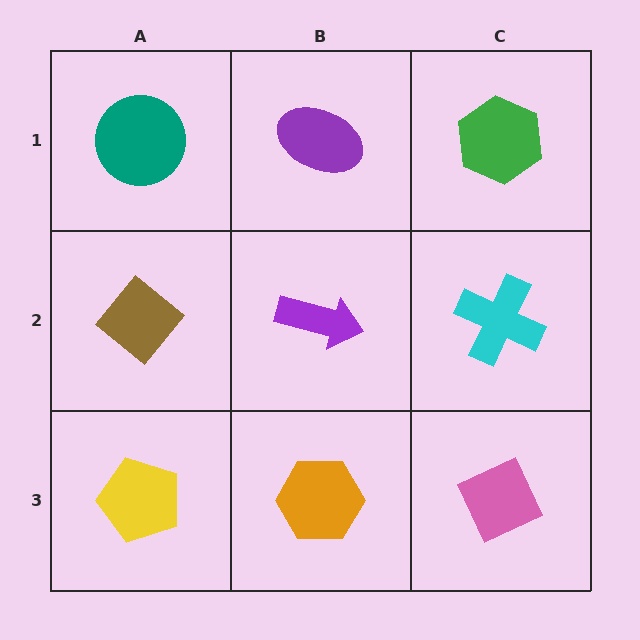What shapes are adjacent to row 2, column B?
A purple ellipse (row 1, column B), an orange hexagon (row 3, column B), a brown diamond (row 2, column A), a cyan cross (row 2, column C).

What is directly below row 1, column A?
A brown diamond.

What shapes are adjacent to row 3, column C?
A cyan cross (row 2, column C), an orange hexagon (row 3, column B).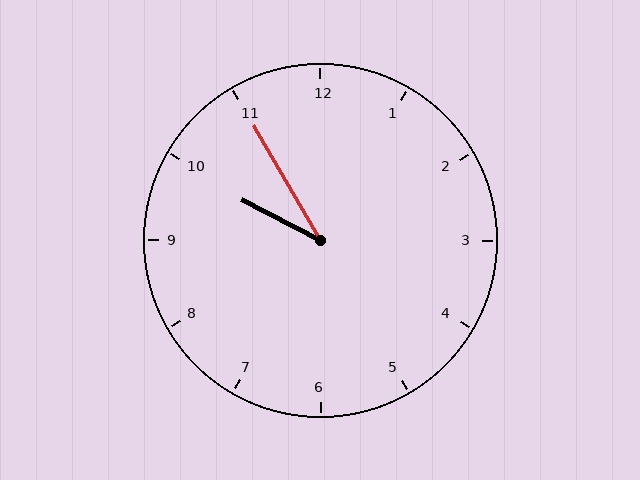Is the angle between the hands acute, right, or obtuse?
It is acute.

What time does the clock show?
9:55.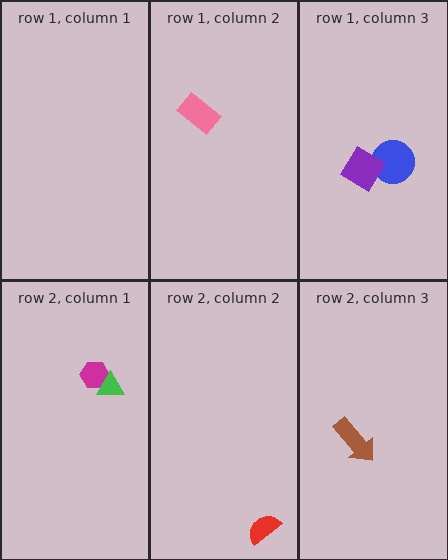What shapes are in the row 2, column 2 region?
The red semicircle.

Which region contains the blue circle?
The row 1, column 3 region.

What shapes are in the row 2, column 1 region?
The magenta hexagon, the green triangle.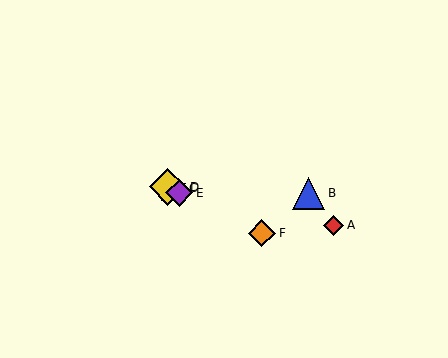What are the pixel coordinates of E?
Object E is at (179, 193).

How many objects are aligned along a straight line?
4 objects (C, D, E, F) are aligned along a straight line.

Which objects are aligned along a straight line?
Objects C, D, E, F are aligned along a straight line.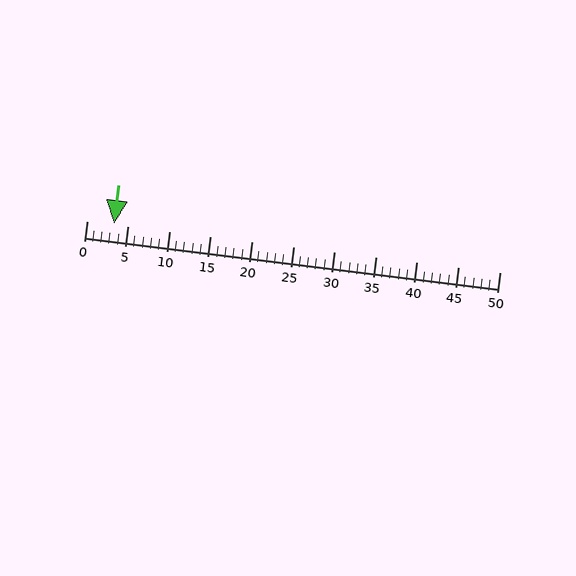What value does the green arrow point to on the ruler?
The green arrow points to approximately 3.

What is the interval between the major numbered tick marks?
The major tick marks are spaced 5 units apart.